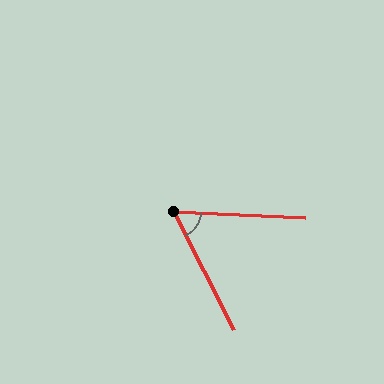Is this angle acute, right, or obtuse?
It is acute.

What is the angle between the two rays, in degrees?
Approximately 61 degrees.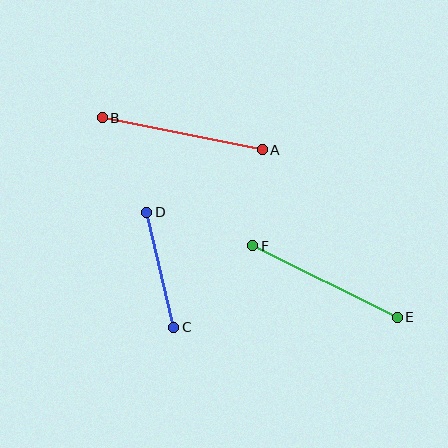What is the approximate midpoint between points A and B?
The midpoint is at approximately (182, 134) pixels.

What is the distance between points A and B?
The distance is approximately 163 pixels.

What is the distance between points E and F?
The distance is approximately 161 pixels.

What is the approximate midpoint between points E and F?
The midpoint is at approximately (325, 281) pixels.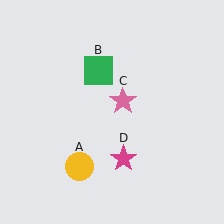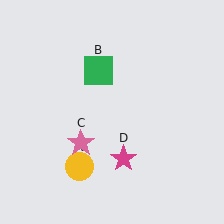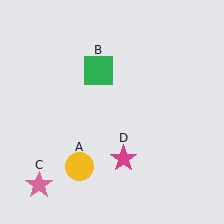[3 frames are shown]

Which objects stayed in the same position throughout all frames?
Yellow circle (object A) and green square (object B) and magenta star (object D) remained stationary.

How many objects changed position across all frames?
1 object changed position: pink star (object C).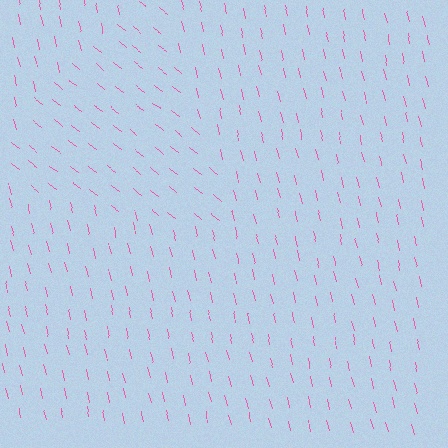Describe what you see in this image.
The image is filled with small pink line segments. A triangle region in the image has lines oriented differently from the surrounding lines, creating a visible texture boundary.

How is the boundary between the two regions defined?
The boundary is defined purely by a change in line orientation (approximately 38 degrees difference). All lines are the same color and thickness.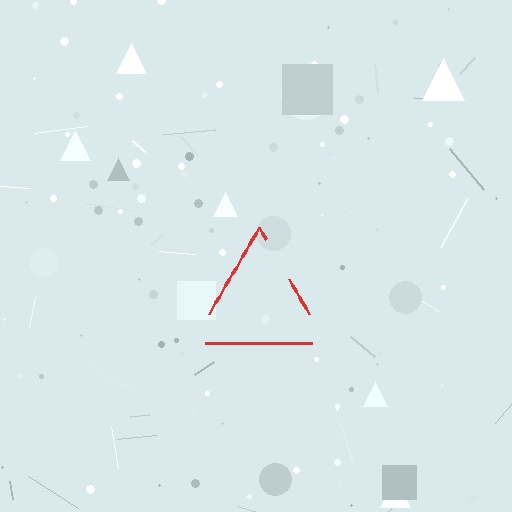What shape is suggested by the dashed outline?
The dashed outline suggests a triangle.